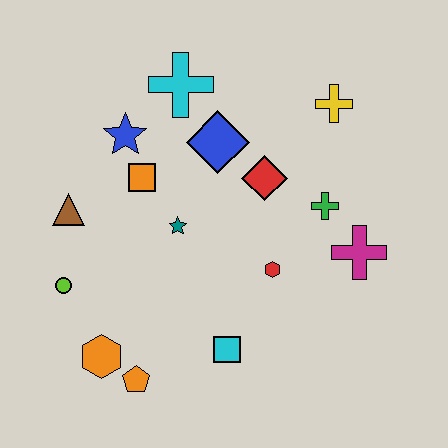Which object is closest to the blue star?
The orange square is closest to the blue star.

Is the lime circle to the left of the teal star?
Yes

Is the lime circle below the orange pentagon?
No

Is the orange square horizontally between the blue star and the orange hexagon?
No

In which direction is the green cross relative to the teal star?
The green cross is to the right of the teal star.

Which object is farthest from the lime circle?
The yellow cross is farthest from the lime circle.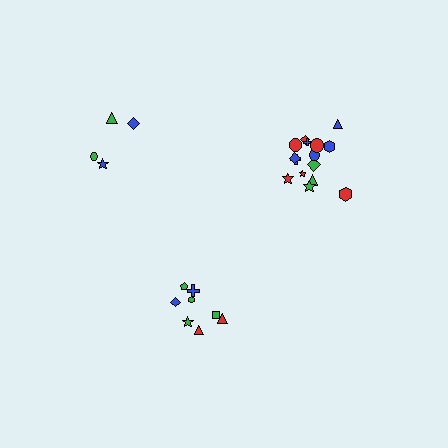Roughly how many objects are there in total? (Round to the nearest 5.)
Roughly 25 objects in total.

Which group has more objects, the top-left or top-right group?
The top-right group.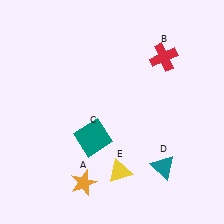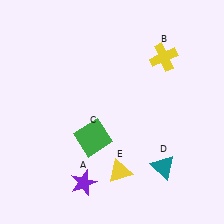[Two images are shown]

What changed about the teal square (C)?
In Image 1, C is teal. In Image 2, it changed to green.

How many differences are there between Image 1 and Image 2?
There are 3 differences between the two images.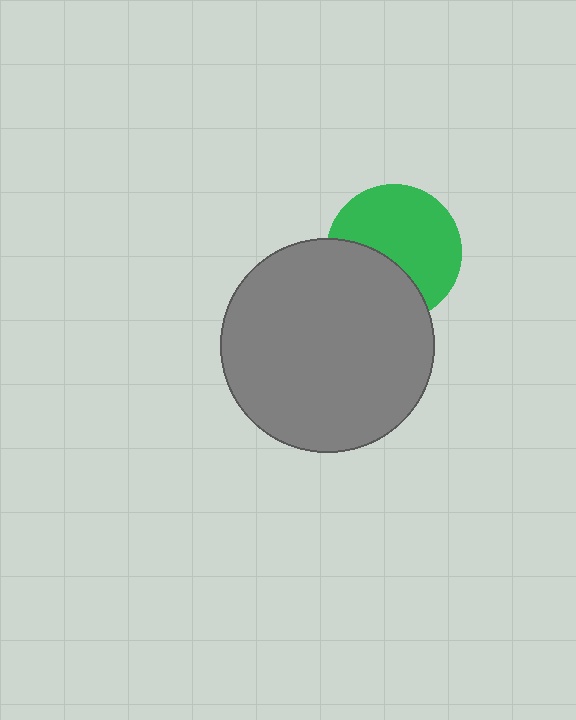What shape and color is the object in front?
The object in front is a gray circle.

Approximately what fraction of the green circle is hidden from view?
Roughly 37% of the green circle is hidden behind the gray circle.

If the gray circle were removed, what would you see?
You would see the complete green circle.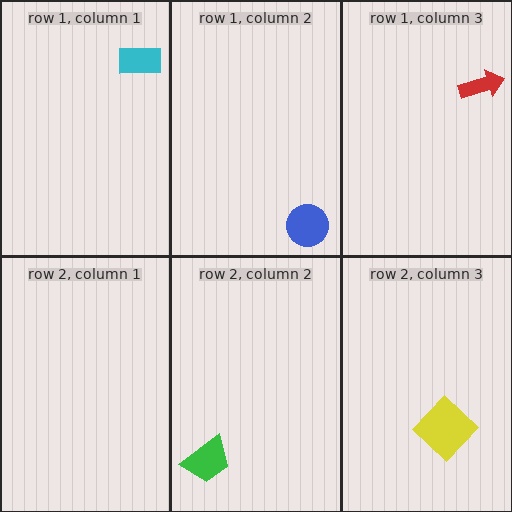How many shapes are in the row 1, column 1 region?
1.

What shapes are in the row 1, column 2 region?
The blue circle.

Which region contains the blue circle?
The row 1, column 2 region.